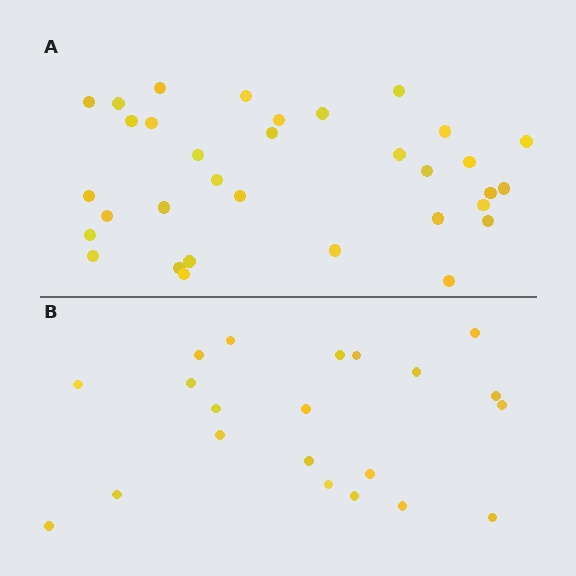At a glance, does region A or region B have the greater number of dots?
Region A (the top region) has more dots.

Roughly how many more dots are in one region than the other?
Region A has roughly 12 or so more dots than region B.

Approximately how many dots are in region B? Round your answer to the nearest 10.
About 20 dots. (The exact count is 21, which rounds to 20.)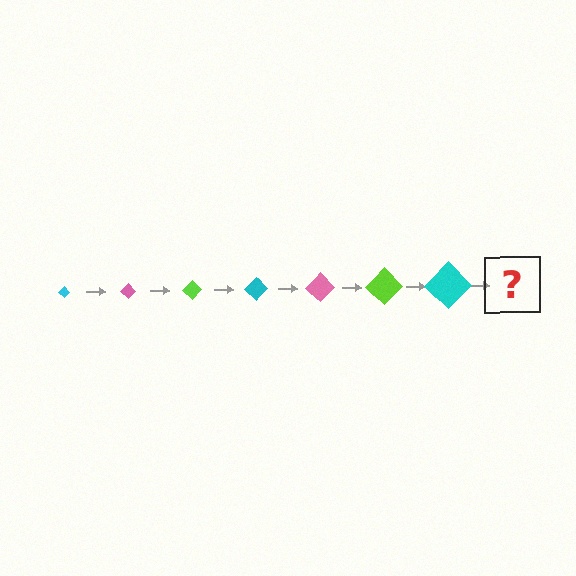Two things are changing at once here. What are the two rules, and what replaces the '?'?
The two rules are that the diamond grows larger each step and the color cycles through cyan, pink, and lime. The '?' should be a pink diamond, larger than the previous one.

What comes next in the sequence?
The next element should be a pink diamond, larger than the previous one.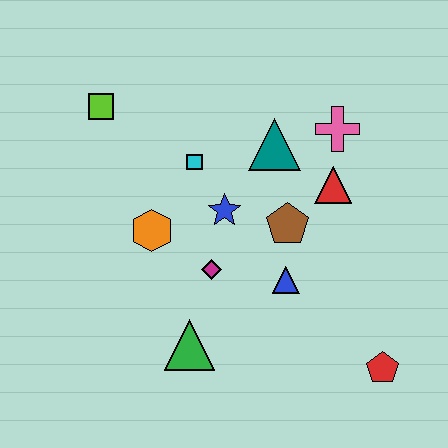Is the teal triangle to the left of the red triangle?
Yes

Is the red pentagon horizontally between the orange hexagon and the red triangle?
No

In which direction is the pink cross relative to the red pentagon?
The pink cross is above the red pentagon.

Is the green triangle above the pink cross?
No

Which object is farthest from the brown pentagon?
The lime square is farthest from the brown pentagon.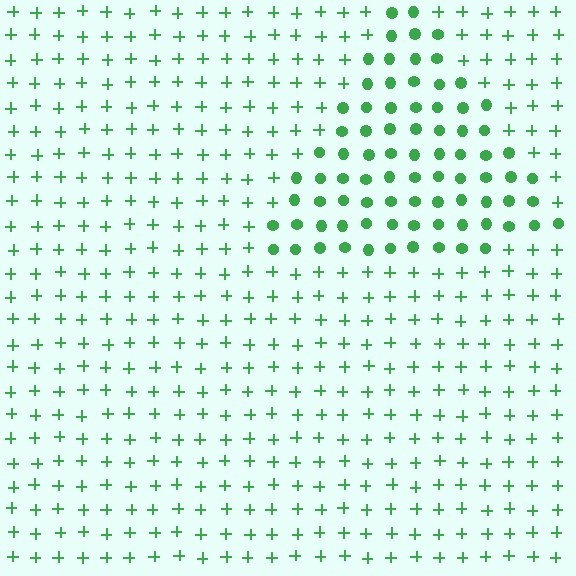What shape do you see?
I see a triangle.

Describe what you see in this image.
The image is filled with small green elements arranged in a uniform grid. A triangle-shaped region contains circles, while the surrounding area contains plus signs. The boundary is defined purely by the change in element shape.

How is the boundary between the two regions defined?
The boundary is defined by a change in element shape: circles inside vs. plus signs outside. All elements share the same color and spacing.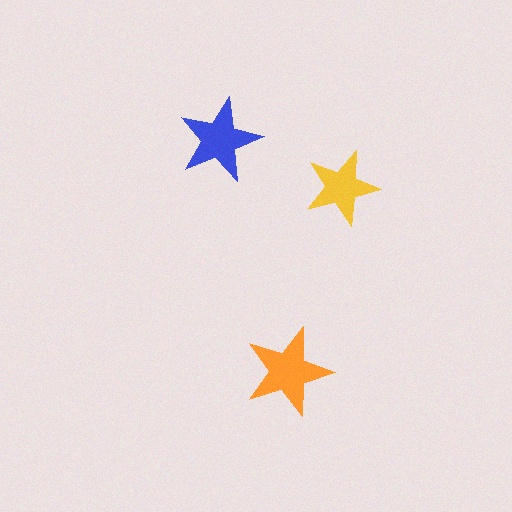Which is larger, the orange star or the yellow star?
The orange one.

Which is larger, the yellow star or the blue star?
The blue one.